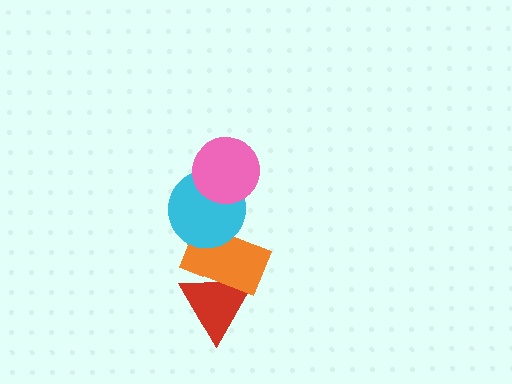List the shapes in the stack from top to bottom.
From top to bottom: the pink circle, the cyan circle, the orange rectangle, the red triangle.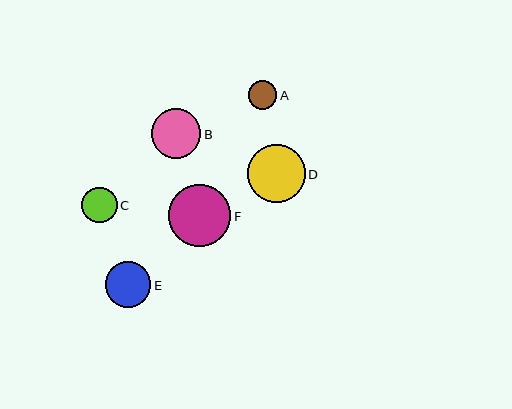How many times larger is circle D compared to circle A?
Circle D is approximately 2.0 times the size of circle A.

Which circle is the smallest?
Circle A is the smallest with a size of approximately 28 pixels.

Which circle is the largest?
Circle F is the largest with a size of approximately 62 pixels.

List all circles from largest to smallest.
From largest to smallest: F, D, B, E, C, A.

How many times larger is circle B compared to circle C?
Circle B is approximately 1.4 times the size of circle C.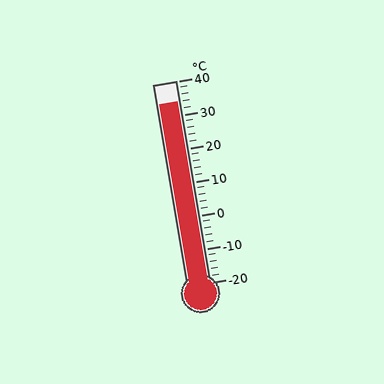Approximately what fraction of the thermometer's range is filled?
The thermometer is filled to approximately 90% of its range.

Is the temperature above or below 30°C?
The temperature is above 30°C.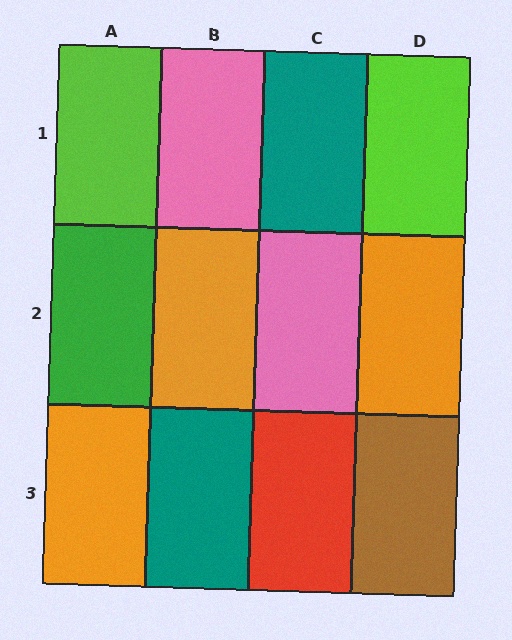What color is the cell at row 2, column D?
Orange.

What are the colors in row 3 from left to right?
Orange, teal, red, brown.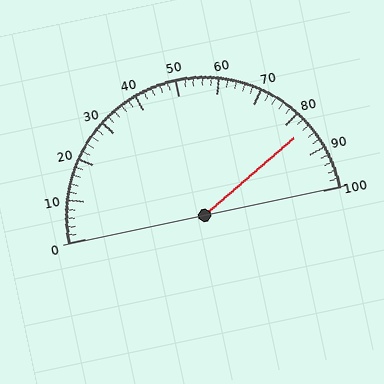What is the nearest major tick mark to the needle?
The nearest major tick mark is 80.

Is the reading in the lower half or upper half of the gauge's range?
The reading is in the upper half of the range (0 to 100).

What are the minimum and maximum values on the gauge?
The gauge ranges from 0 to 100.